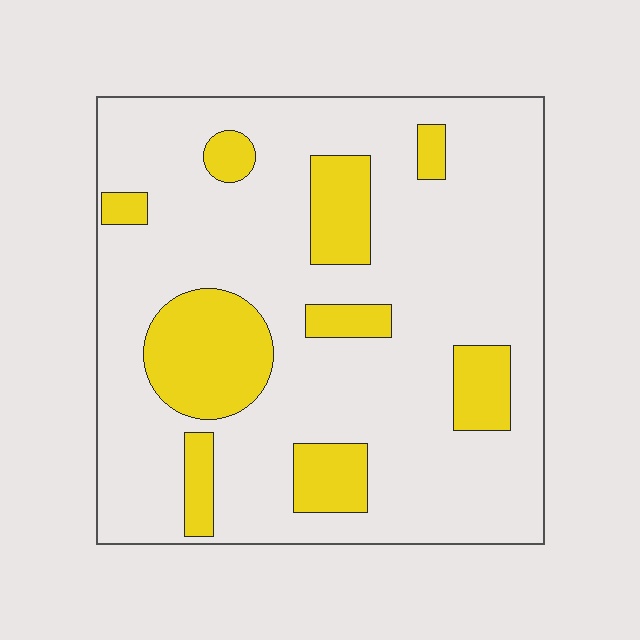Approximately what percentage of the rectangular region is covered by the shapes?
Approximately 20%.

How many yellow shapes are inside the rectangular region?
9.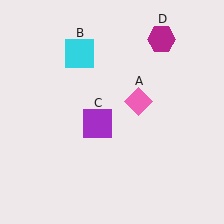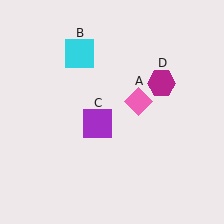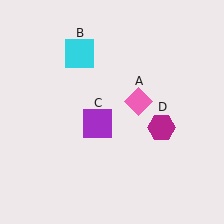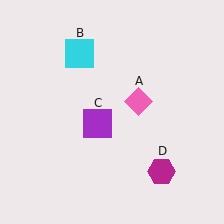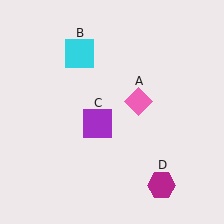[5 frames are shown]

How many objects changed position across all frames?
1 object changed position: magenta hexagon (object D).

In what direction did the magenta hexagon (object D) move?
The magenta hexagon (object D) moved down.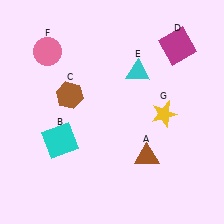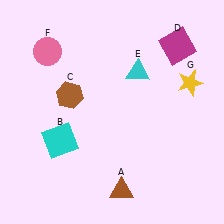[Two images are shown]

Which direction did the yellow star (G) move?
The yellow star (G) moved up.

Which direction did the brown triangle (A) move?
The brown triangle (A) moved down.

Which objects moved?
The objects that moved are: the brown triangle (A), the yellow star (G).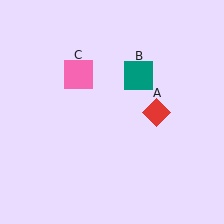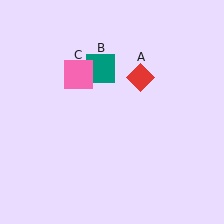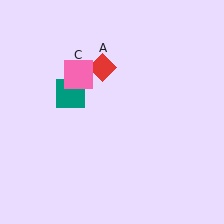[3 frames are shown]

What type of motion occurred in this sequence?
The red diamond (object A), teal square (object B) rotated counterclockwise around the center of the scene.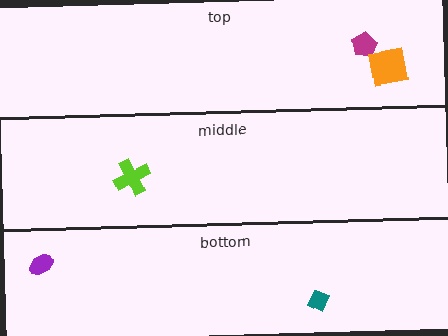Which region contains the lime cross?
The middle region.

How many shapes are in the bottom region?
2.